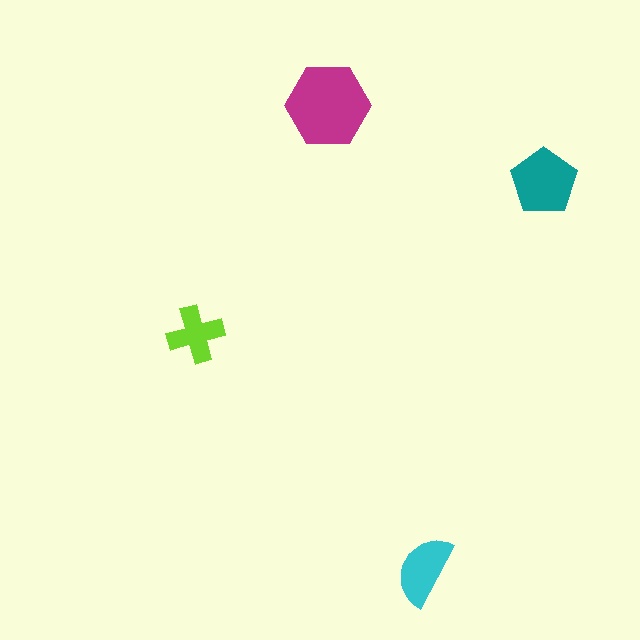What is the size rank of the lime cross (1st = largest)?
4th.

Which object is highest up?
The magenta hexagon is topmost.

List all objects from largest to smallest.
The magenta hexagon, the teal pentagon, the cyan semicircle, the lime cross.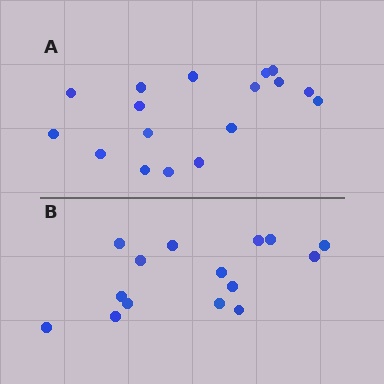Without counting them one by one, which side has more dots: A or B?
Region A (the top region) has more dots.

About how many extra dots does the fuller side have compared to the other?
Region A has just a few more — roughly 2 or 3 more dots than region B.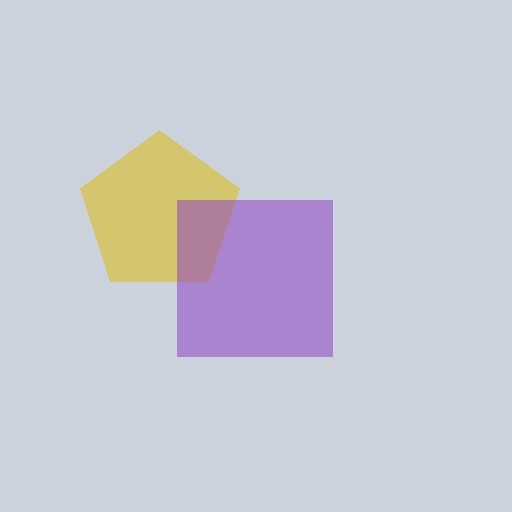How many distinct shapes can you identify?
There are 2 distinct shapes: a yellow pentagon, a purple square.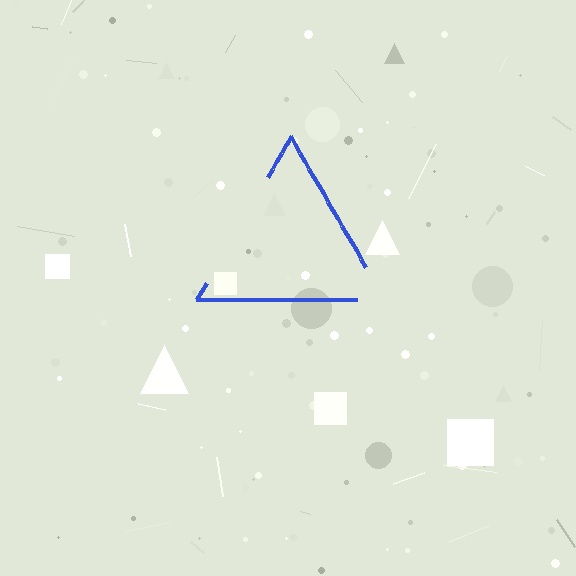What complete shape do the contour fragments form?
The contour fragments form a triangle.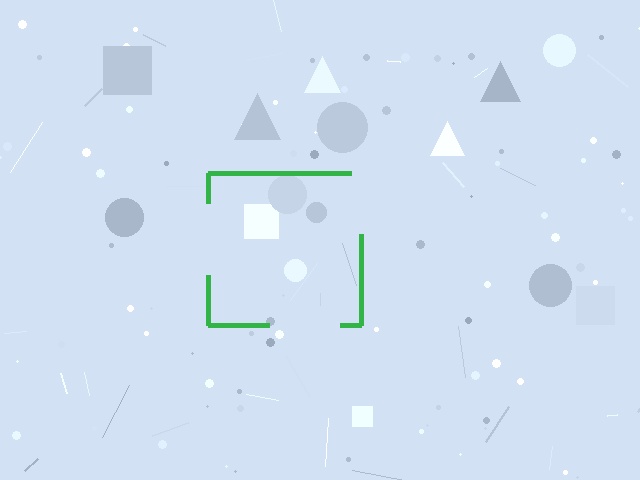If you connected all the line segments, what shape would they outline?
They would outline a square.